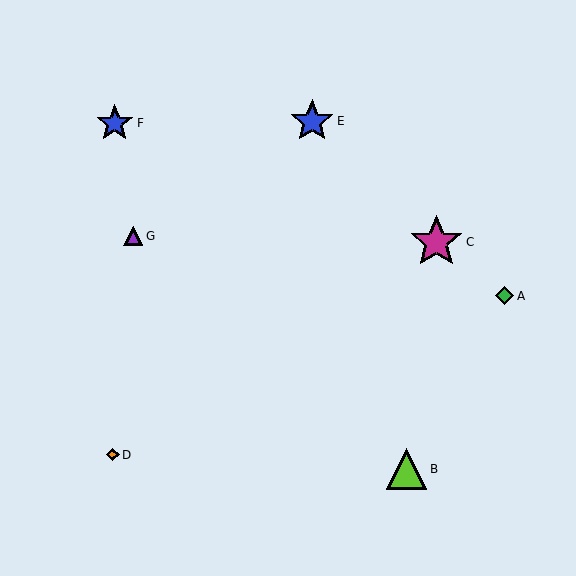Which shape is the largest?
The magenta star (labeled C) is the largest.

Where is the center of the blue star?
The center of the blue star is at (312, 121).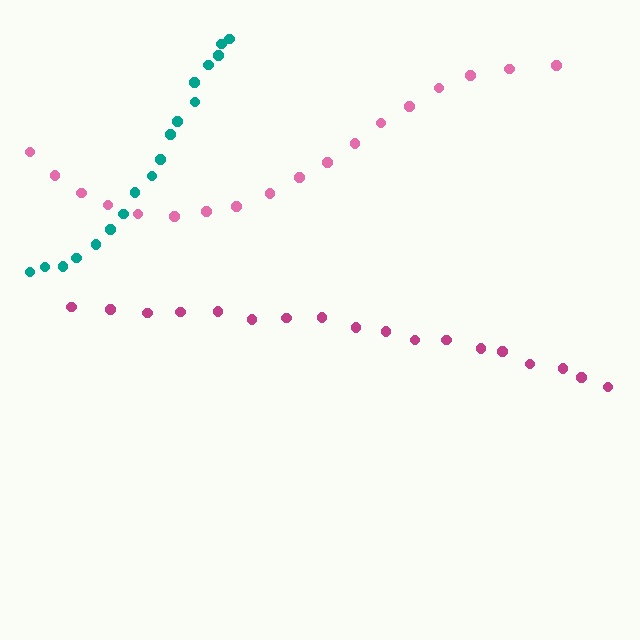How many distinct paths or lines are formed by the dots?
There are 3 distinct paths.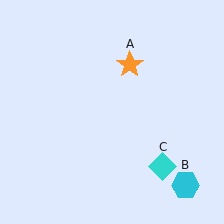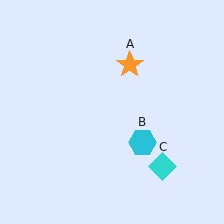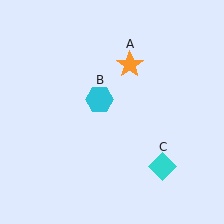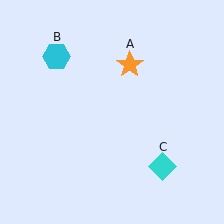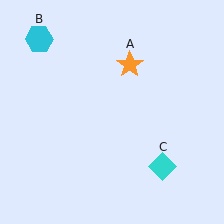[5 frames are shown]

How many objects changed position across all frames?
1 object changed position: cyan hexagon (object B).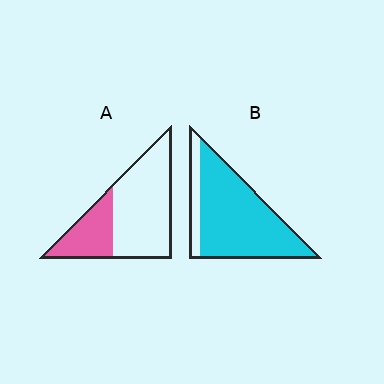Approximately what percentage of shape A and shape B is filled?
A is approximately 30% and B is approximately 85%.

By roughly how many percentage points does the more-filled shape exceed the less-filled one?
By roughly 55 percentage points (B over A).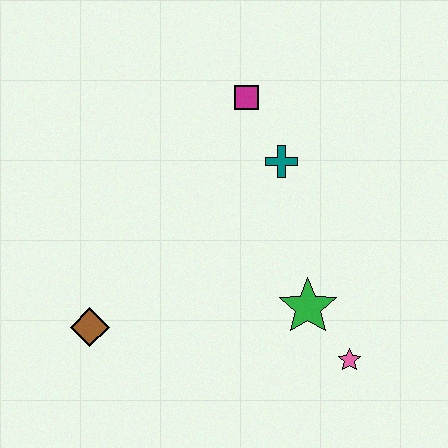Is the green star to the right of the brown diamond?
Yes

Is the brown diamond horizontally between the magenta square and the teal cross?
No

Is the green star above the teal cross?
No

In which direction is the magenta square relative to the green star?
The magenta square is above the green star.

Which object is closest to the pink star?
The green star is closest to the pink star.